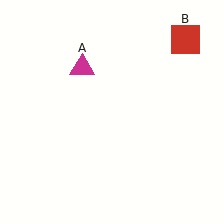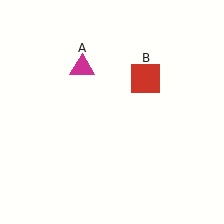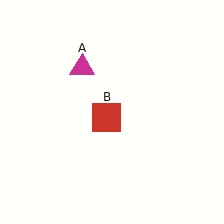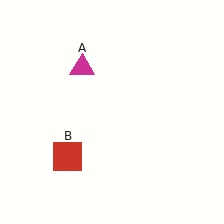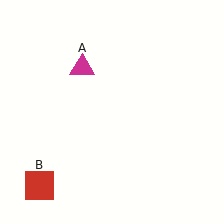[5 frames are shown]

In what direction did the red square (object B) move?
The red square (object B) moved down and to the left.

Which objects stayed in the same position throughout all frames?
Magenta triangle (object A) remained stationary.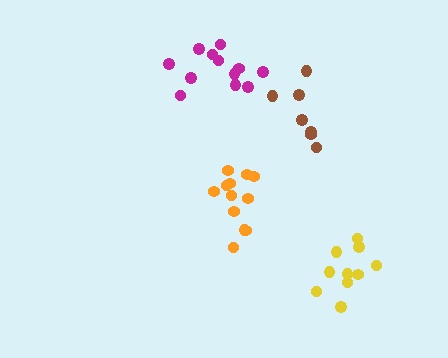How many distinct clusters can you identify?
There are 4 distinct clusters.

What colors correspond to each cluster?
The clusters are colored: magenta, brown, yellow, orange.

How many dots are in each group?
Group 1: 12 dots, Group 2: 7 dots, Group 3: 10 dots, Group 4: 12 dots (41 total).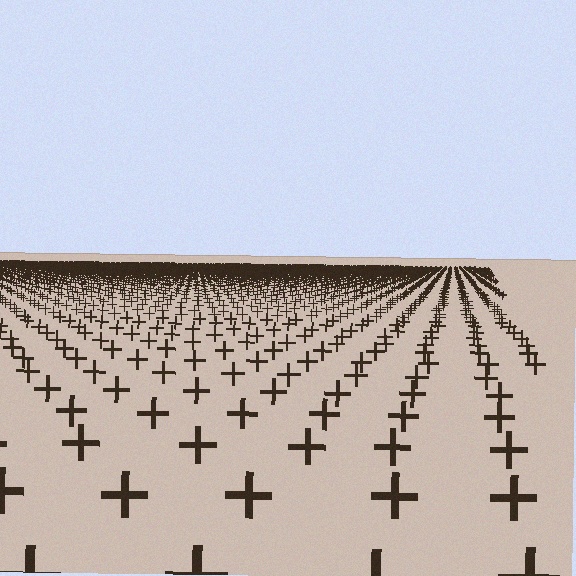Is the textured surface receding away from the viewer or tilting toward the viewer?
The surface is receding away from the viewer. Texture elements get smaller and denser toward the top.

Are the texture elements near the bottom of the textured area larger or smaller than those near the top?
Larger. Near the bottom, elements are closer to the viewer and appear at a bigger on-screen size.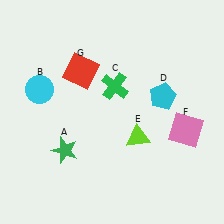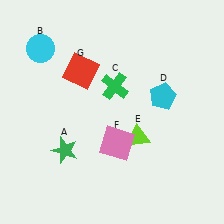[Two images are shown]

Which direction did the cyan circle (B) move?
The cyan circle (B) moved up.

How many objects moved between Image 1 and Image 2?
2 objects moved between the two images.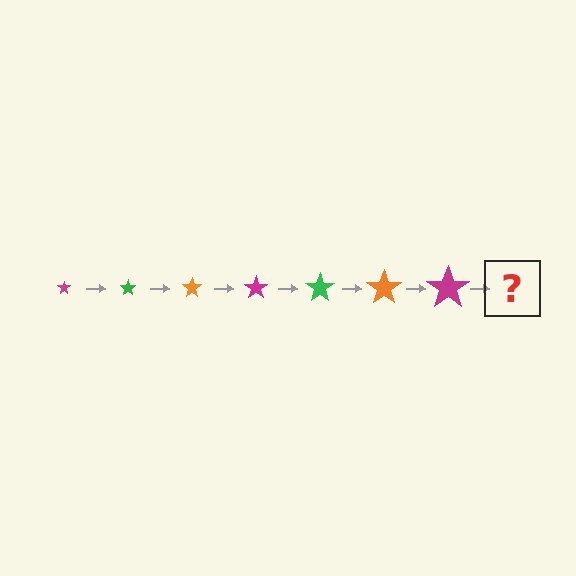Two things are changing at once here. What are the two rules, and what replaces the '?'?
The two rules are that the star grows larger each step and the color cycles through magenta, green, and orange. The '?' should be a green star, larger than the previous one.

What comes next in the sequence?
The next element should be a green star, larger than the previous one.